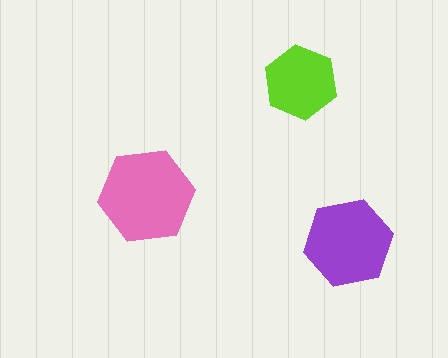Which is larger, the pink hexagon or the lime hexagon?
The pink one.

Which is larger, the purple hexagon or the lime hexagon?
The purple one.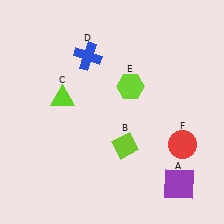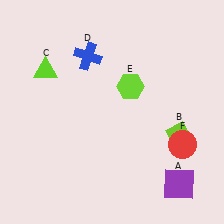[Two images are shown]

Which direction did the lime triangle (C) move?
The lime triangle (C) moved up.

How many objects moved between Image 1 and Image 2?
2 objects moved between the two images.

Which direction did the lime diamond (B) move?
The lime diamond (B) moved right.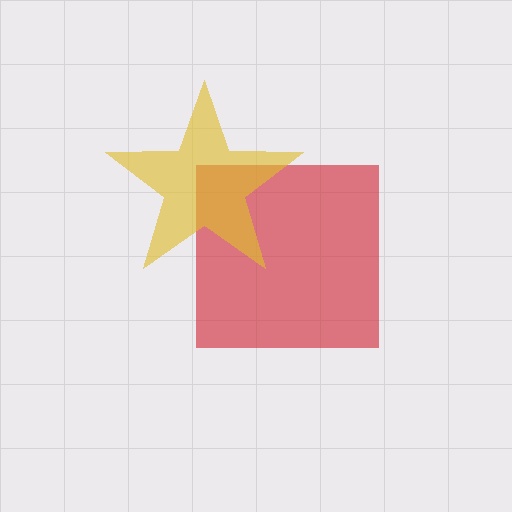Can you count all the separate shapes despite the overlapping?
Yes, there are 2 separate shapes.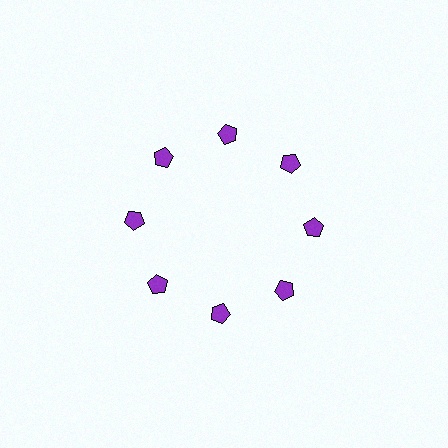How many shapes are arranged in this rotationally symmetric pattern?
There are 8 shapes, arranged in 8 groups of 1.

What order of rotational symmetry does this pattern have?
This pattern has 8-fold rotational symmetry.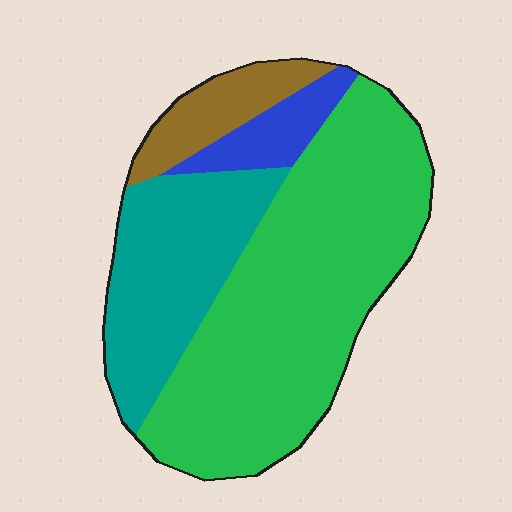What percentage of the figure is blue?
Blue covers 8% of the figure.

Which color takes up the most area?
Green, at roughly 55%.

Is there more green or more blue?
Green.